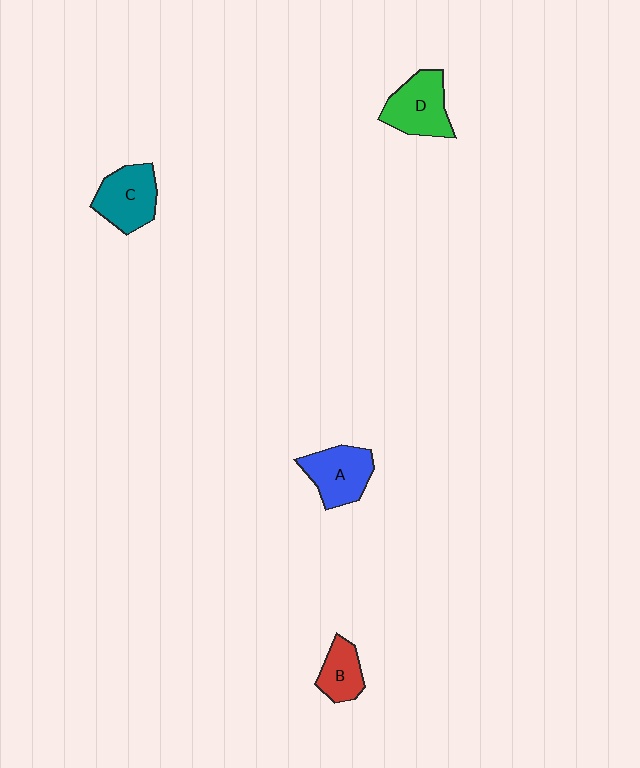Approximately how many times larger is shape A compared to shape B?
Approximately 1.5 times.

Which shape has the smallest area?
Shape B (red).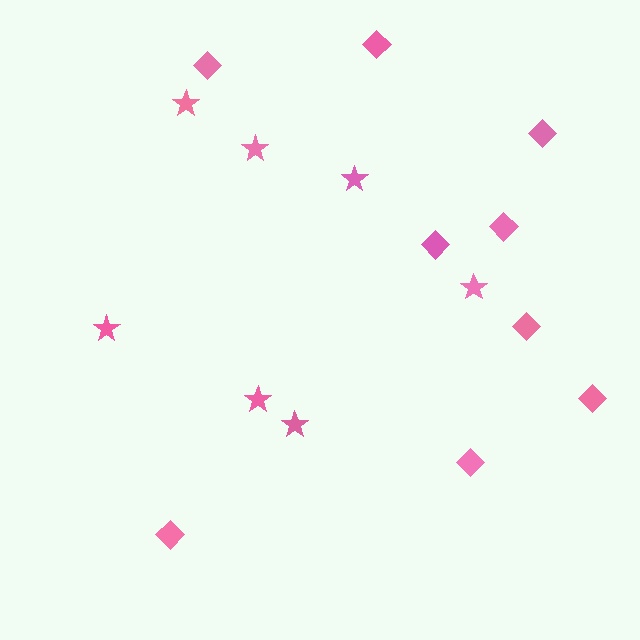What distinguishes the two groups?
There are 2 groups: one group of diamonds (9) and one group of stars (7).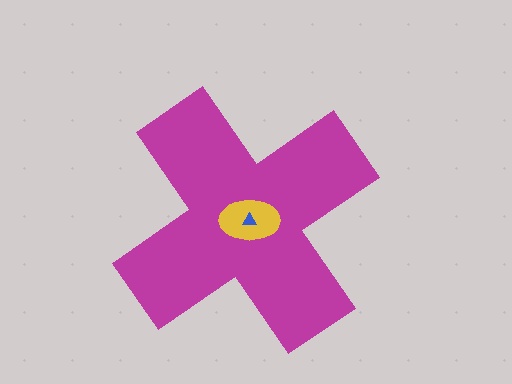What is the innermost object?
The blue triangle.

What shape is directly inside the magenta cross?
The yellow ellipse.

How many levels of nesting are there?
3.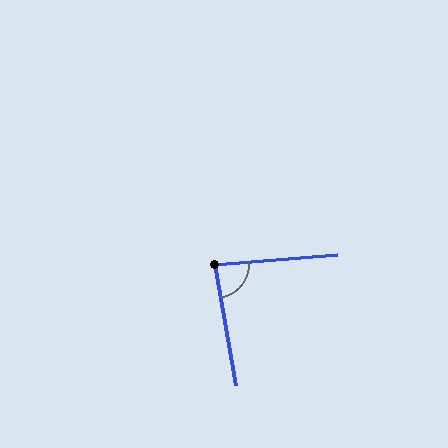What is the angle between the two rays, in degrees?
Approximately 85 degrees.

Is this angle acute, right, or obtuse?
It is acute.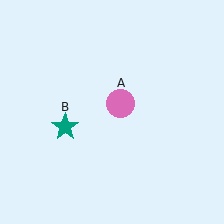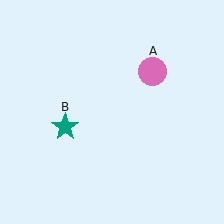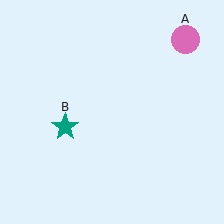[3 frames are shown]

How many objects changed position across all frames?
1 object changed position: pink circle (object A).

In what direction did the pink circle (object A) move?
The pink circle (object A) moved up and to the right.